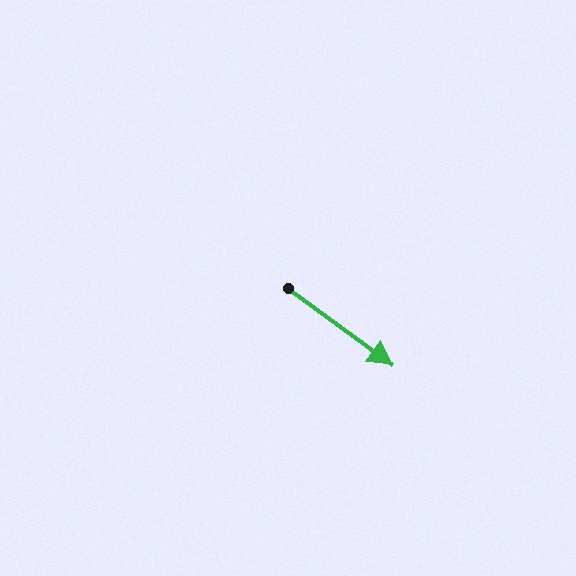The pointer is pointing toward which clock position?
Roughly 4 o'clock.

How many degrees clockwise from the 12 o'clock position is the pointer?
Approximately 126 degrees.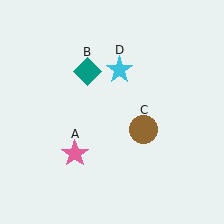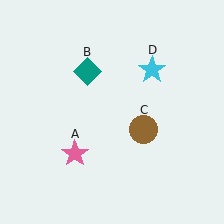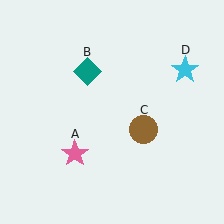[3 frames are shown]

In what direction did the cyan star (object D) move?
The cyan star (object D) moved right.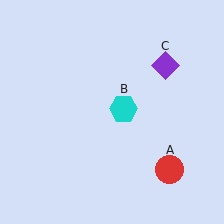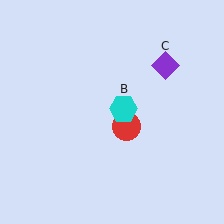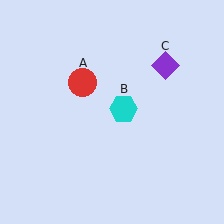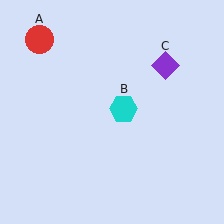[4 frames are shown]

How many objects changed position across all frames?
1 object changed position: red circle (object A).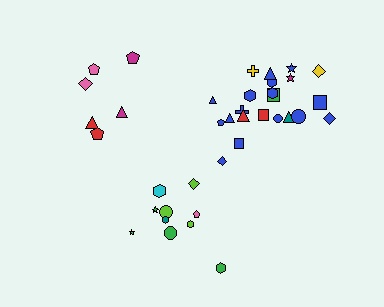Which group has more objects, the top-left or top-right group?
The top-right group.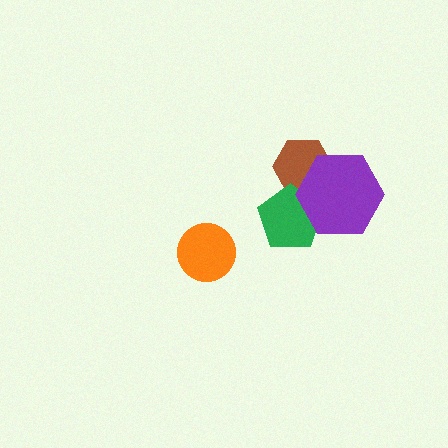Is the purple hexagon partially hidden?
No, no other shape covers it.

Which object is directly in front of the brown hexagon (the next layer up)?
The green pentagon is directly in front of the brown hexagon.